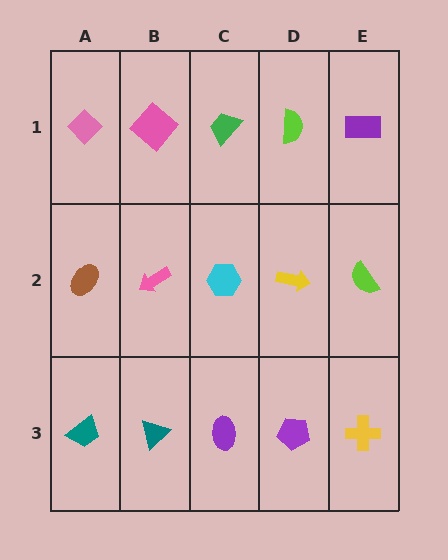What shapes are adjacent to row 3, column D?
A yellow arrow (row 2, column D), a purple ellipse (row 3, column C), a yellow cross (row 3, column E).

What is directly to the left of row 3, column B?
A teal trapezoid.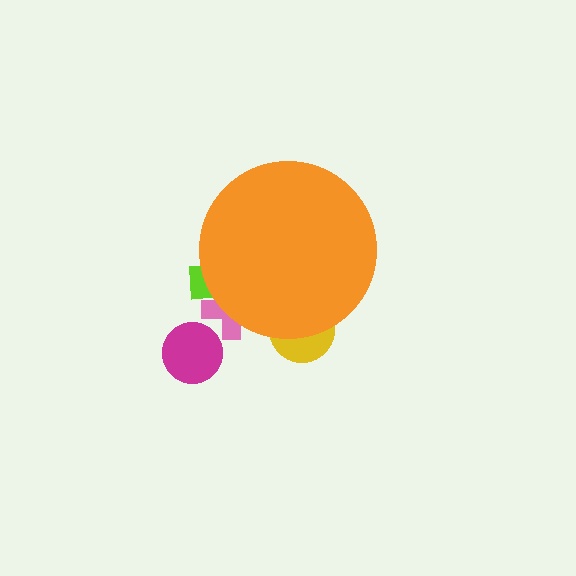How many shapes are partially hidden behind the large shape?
3 shapes are partially hidden.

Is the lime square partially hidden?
Yes, the lime square is partially hidden behind the orange circle.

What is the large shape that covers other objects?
An orange circle.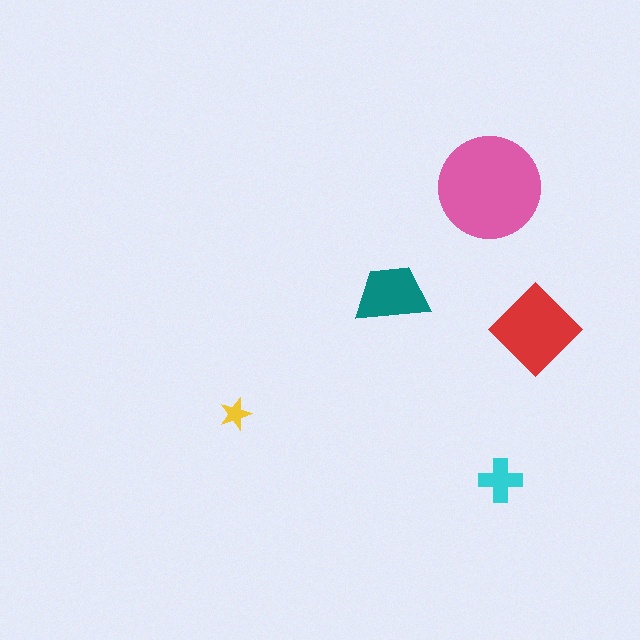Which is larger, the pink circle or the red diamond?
The pink circle.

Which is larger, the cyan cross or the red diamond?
The red diamond.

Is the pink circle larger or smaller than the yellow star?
Larger.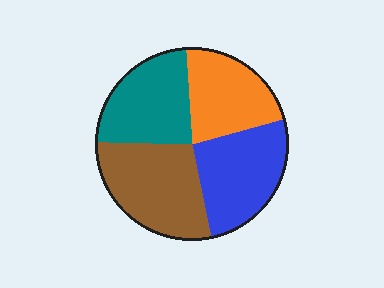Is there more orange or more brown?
Brown.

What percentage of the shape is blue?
Blue takes up about one quarter (1/4) of the shape.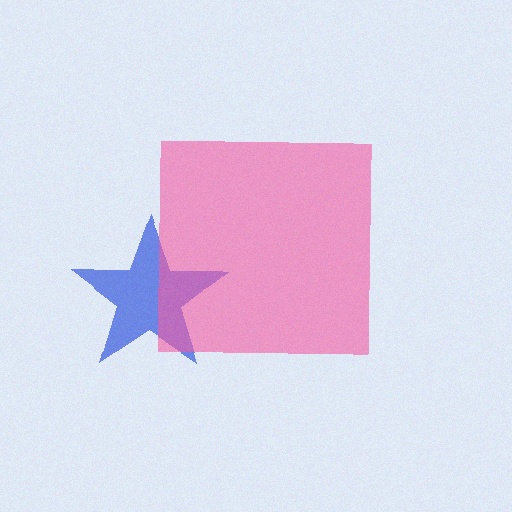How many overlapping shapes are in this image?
There are 2 overlapping shapes in the image.